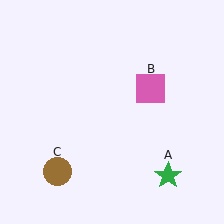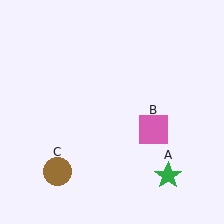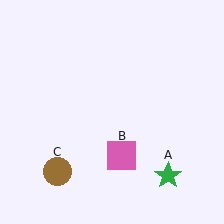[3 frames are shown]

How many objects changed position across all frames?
1 object changed position: pink square (object B).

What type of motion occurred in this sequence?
The pink square (object B) rotated clockwise around the center of the scene.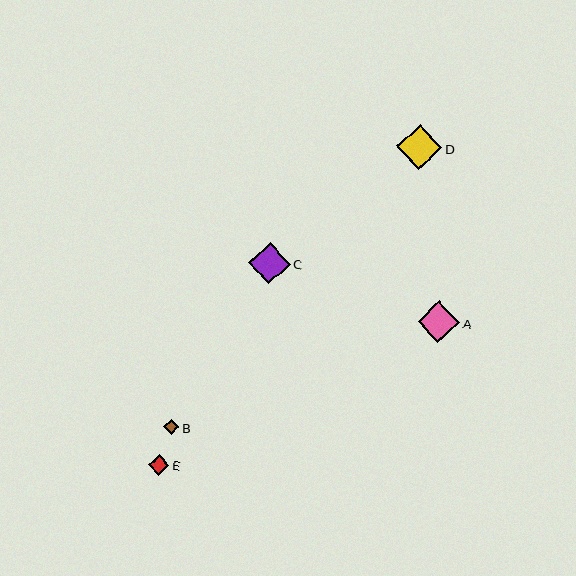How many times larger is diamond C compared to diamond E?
Diamond C is approximately 2.1 times the size of diamond E.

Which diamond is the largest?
Diamond D is the largest with a size of approximately 45 pixels.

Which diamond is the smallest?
Diamond B is the smallest with a size of approximately 15 pixels.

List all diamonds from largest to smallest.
From largest to smallest: D, A, C, E, B.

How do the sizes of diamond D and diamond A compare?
Diamond D and diamond A are approximately the same size.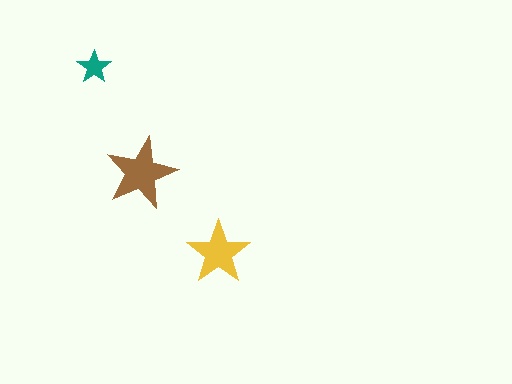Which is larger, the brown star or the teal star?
The brown one.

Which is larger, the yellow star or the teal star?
The yellow one.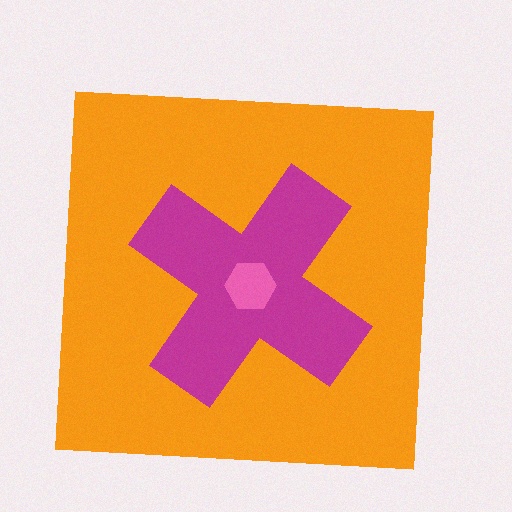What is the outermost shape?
The orange square.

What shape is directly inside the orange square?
The magenta cross.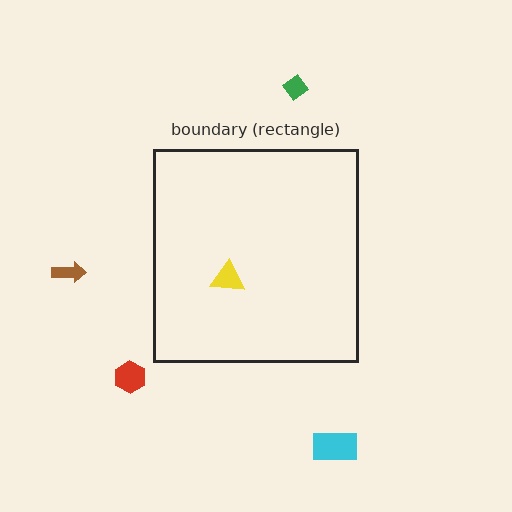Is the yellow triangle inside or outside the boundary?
Inside.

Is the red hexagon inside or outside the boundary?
Outside.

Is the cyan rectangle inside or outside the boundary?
Outside.